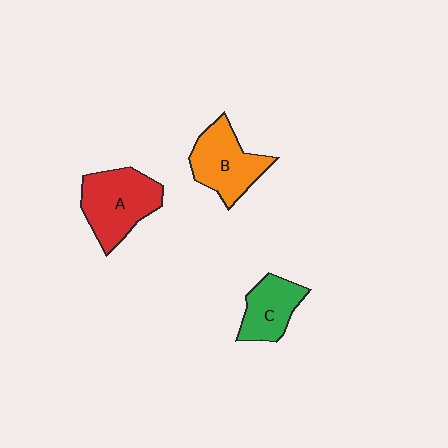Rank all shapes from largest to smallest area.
From largest to smallest: A (red), B (orange), C (green).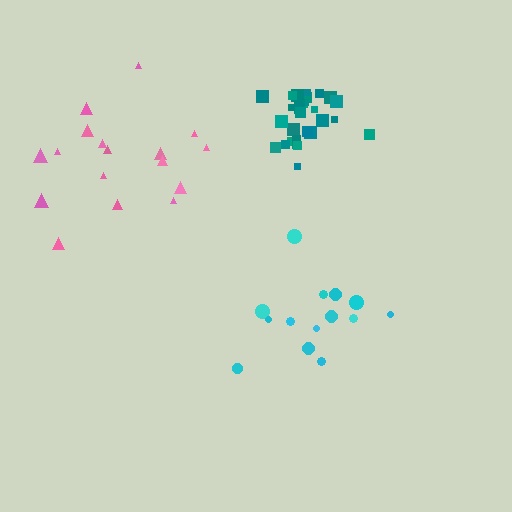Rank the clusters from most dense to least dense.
teal, pink, cyan.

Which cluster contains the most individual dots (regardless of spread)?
Teal (30).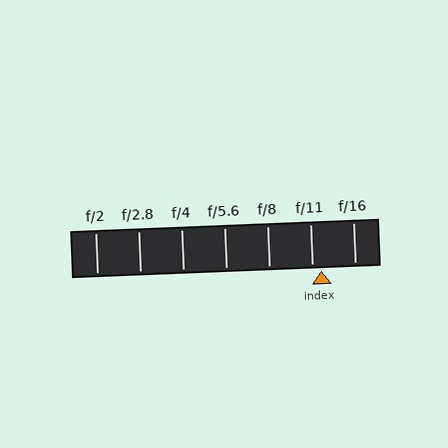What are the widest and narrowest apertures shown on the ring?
The widest aperture shown is f/2 and the narrowest is f/16.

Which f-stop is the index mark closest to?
The index mark is closest to f/11.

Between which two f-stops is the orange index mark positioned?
The index mark is between f/11 and f/16.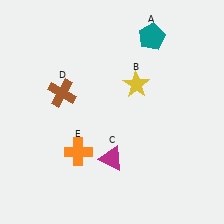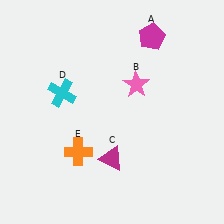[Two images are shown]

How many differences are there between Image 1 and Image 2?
There are 3 differences between the two images.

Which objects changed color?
A changed from teal to magenta. B changed from yellow to pink. D changed from brown to cyan.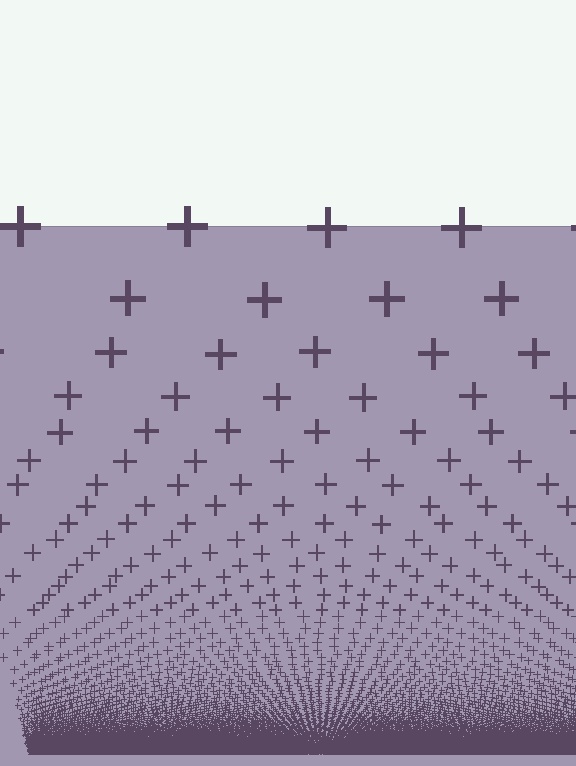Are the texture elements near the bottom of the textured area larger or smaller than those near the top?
Smaller. The gradient is inverted — elements near the bottom are smaller and denser.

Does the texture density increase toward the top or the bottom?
Density increases toward the bottom.